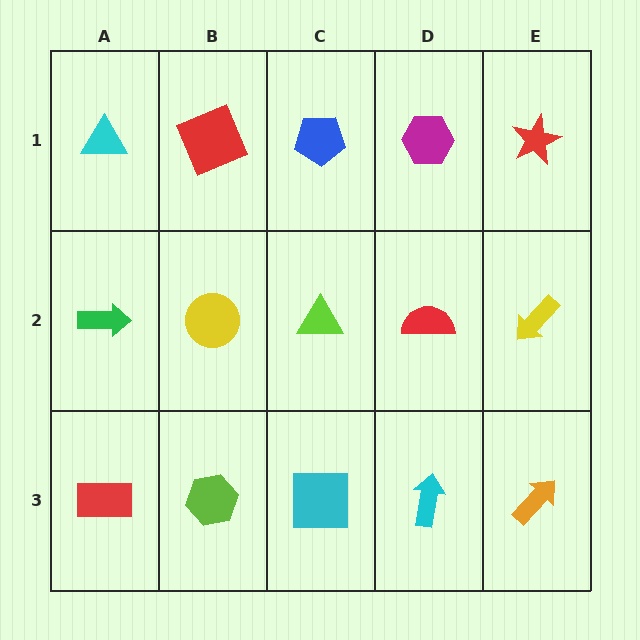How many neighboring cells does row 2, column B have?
4.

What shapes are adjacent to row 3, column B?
A yellow circle (row 2, column B), a red rectangle (row 3, column A), a cyan square (row 3, column C).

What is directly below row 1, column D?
A red semicircle.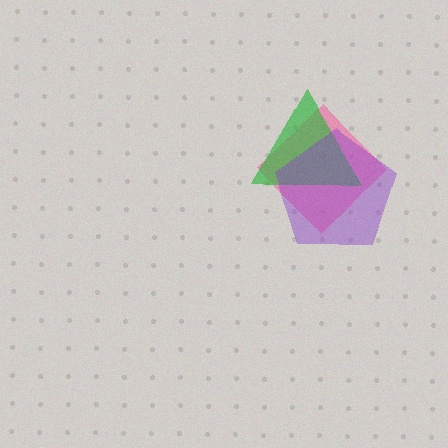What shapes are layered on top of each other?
The layered shapes are: a pink diamond, a green triangle, a purple pentagon.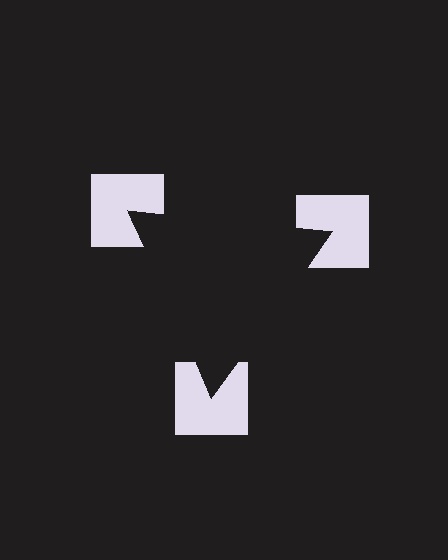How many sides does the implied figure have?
3 sides.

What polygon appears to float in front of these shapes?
An illusory triangle — its edges are inferred from the aligned wedge cuts in the notched squares, not physically drawn.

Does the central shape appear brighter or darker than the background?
It typically appears slightly darker than the background, even though no actual brightness change is drawn.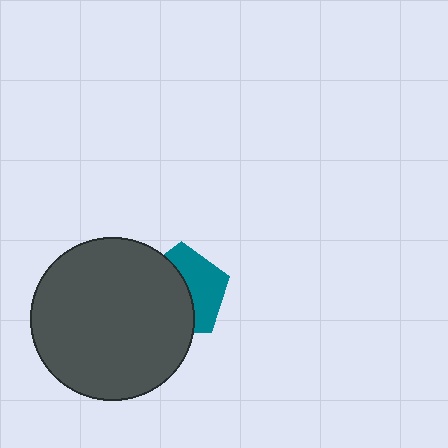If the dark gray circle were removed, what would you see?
You would see the complete teal pentagon.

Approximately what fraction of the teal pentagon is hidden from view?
Roughly 55% of the teal pentagon is hidden behind the dark gray circle.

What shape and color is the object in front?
The object in front is a dark gray circle.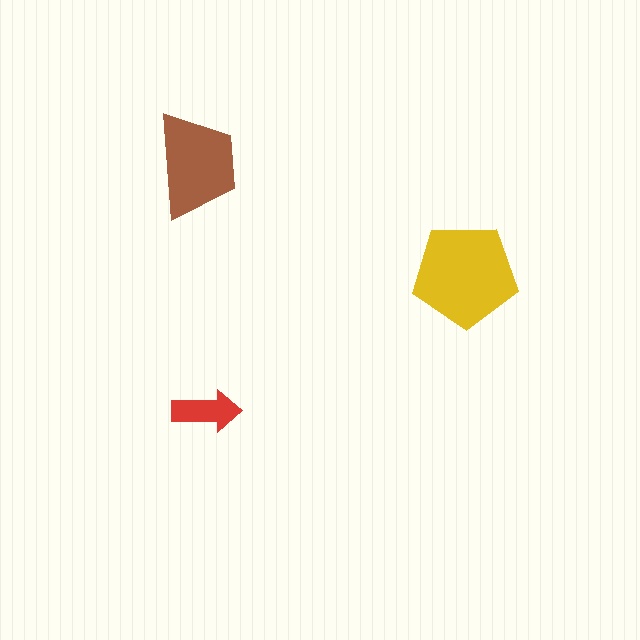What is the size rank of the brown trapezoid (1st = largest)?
2nd.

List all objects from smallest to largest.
The red arrow, the brown trapezoid, the yellow pentagon.